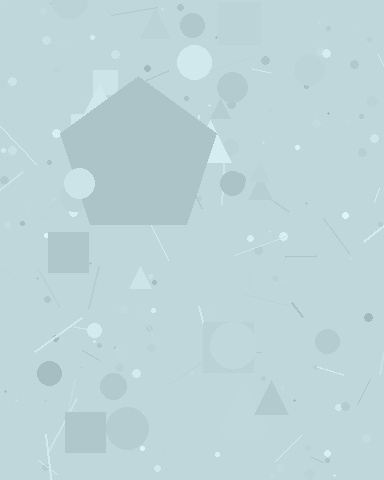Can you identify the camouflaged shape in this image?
The camouflaged shape is a pentagon.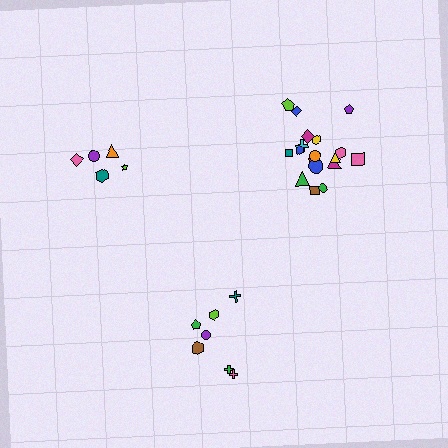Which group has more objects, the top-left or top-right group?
The top-right group.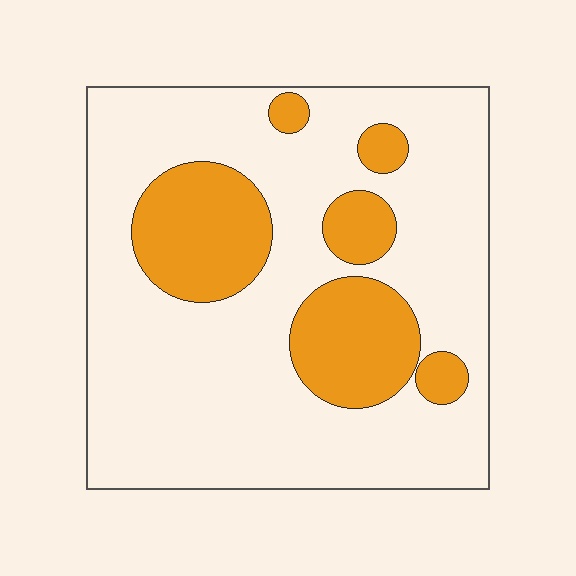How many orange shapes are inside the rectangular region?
6.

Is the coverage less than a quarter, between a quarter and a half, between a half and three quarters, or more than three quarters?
Less than a quarter.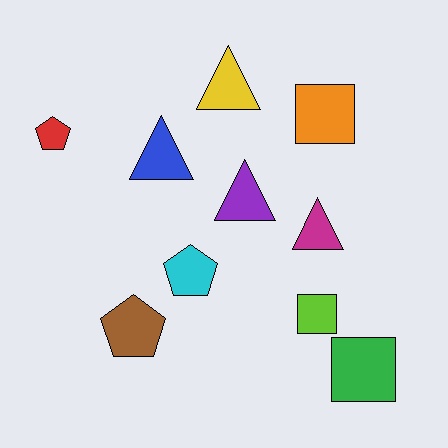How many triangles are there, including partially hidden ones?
There are 4 triangles.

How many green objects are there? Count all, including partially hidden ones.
There is 1 green object.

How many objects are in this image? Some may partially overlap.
There are 10 objects.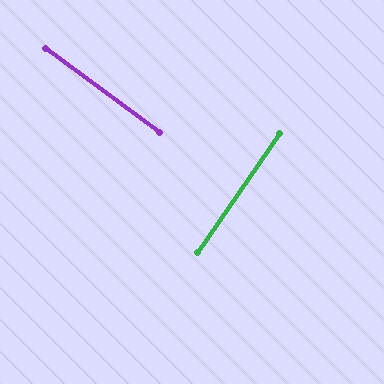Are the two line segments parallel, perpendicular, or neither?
Perpendicular — they meet at approximately 88°.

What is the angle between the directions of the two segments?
Approximately 88 degrees.